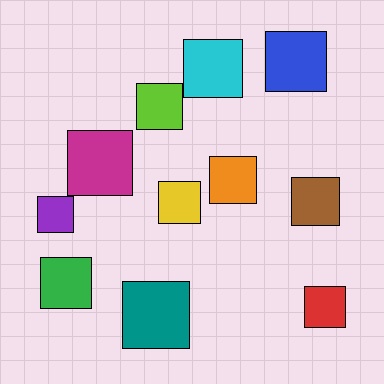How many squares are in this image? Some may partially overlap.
There are 11 squares.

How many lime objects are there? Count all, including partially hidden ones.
There is 1 lime object.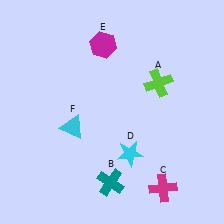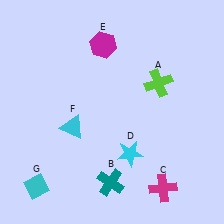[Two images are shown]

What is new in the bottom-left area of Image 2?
A cyan diamond (G) was added in the bottom-left area of Image 2.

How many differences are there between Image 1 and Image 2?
There is 1 difference between the two images.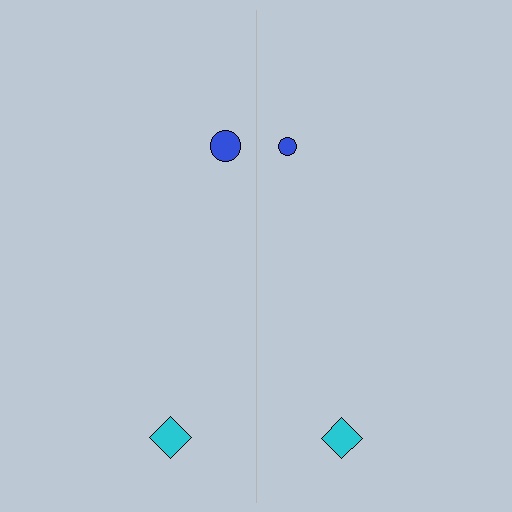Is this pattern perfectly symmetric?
No, the pattern is not perfectly symmetric. The blue circle on the right side has a different size than its mirror counterpart.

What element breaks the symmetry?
The blue circle on the right side has a different size than its mirror counterpart.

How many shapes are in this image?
There are 4 shapes in this image.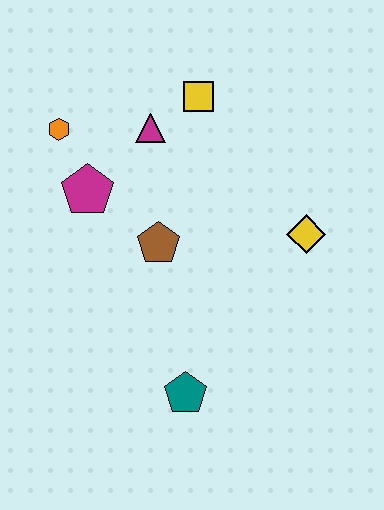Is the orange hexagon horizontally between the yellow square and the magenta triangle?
No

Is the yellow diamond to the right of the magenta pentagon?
Yes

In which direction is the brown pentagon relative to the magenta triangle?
The brown pentagon is below the magenta triangle.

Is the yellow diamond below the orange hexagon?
Yes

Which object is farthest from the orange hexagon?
The teal pentagon is farthest from the orange hexagon.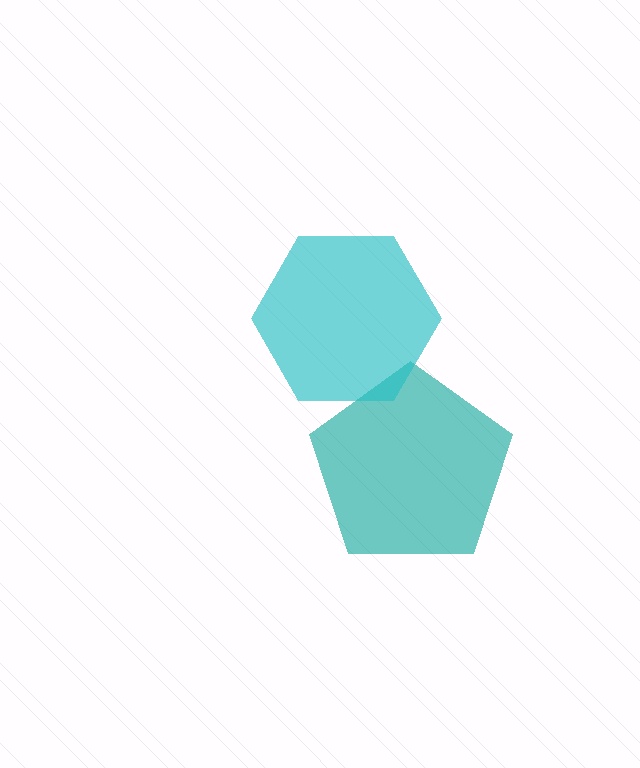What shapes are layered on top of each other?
The layered shapes are: a teal pentagon, a cyan hexagon.